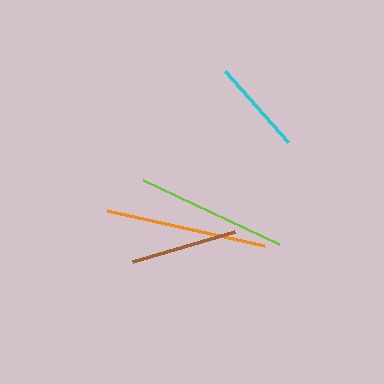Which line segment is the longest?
The orange line is the longest at approximately 161 pixels.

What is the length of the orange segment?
The orange segment is approximately 161 pixels long.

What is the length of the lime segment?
The lime segment is approximately 150 pixels long.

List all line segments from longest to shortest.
From longest to shortest: orange, lime, brown, cyan.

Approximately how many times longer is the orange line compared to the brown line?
The orange line is approximately 1.5 times the length of the brown line.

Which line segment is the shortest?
The cyan line is the shortest at approximately 94 pixels.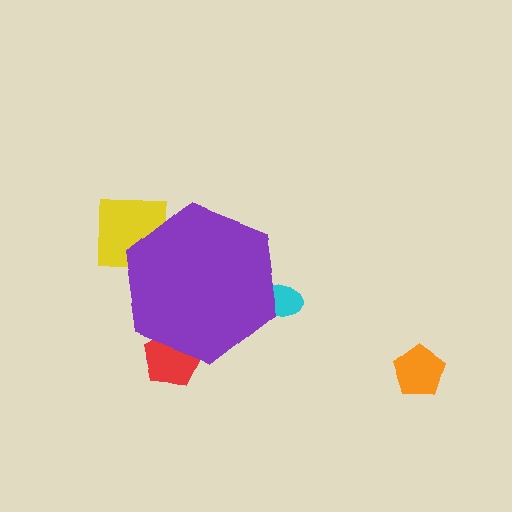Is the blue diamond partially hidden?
Yes, the blue diamond is partially hidden behind the purple hexagon.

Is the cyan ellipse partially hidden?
Yes, the cyan ellipse is partially hidden behind the purple hexagon.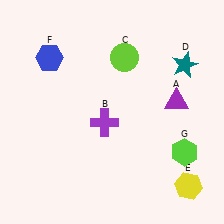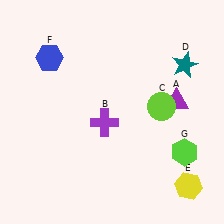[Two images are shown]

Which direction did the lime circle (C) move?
The lime circle (C) moved down.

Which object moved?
The lime circle (C) moved down.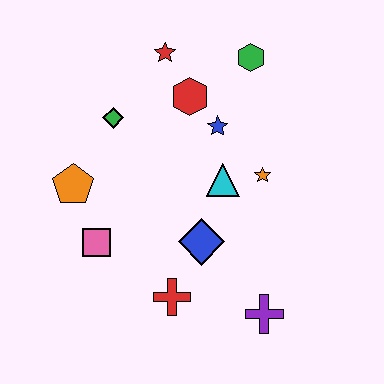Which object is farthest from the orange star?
The orange pentagon is farthest from the orange star.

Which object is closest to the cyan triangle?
The orange star is closest to the cyan triangle.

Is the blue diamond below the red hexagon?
Yes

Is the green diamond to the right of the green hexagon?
No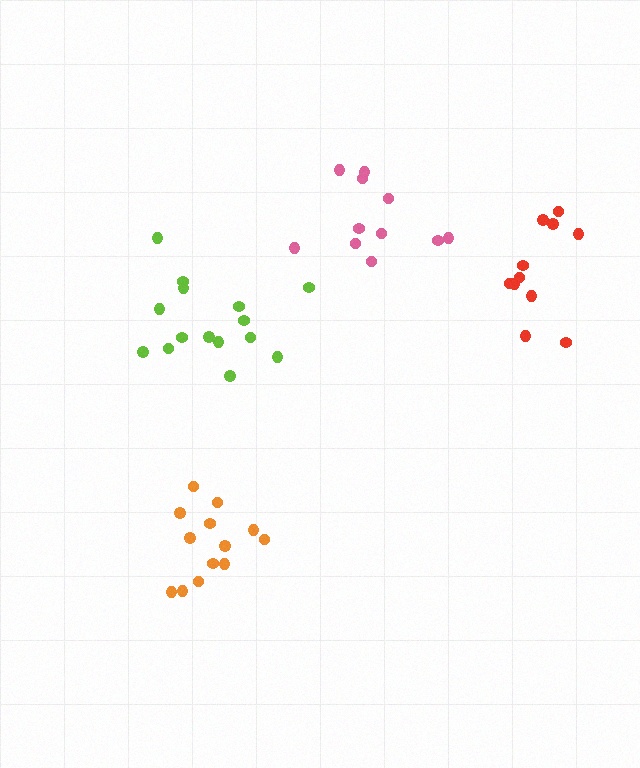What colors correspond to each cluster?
The clusters are colored: pink, orange, lime, red.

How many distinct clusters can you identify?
There are 4 distinct clusters.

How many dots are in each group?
Group 1: 11 dots, Group 2: 13 dots, Group 3: 15 dots, Group 4: 11 dots (50 total).